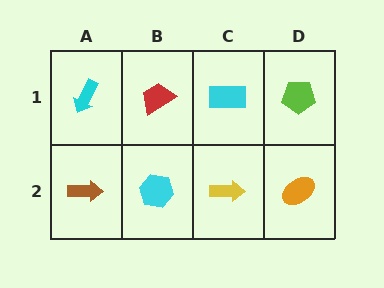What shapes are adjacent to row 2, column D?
A lime pentagon (row 1, column D), a yellow arrow (row 2, column C).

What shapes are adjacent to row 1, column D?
An orange ellipse (row 2, column D), a cyan rectangle (row 1, column C).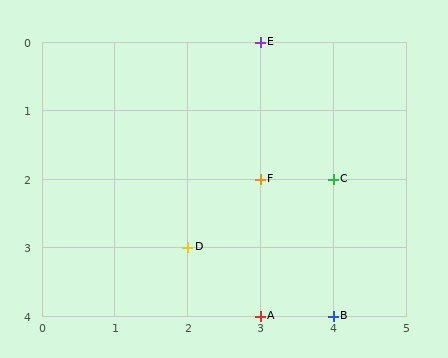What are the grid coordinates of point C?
Point C is at grid coordinates (4, 2).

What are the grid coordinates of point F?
Point F is at grid coordinates (3, 2).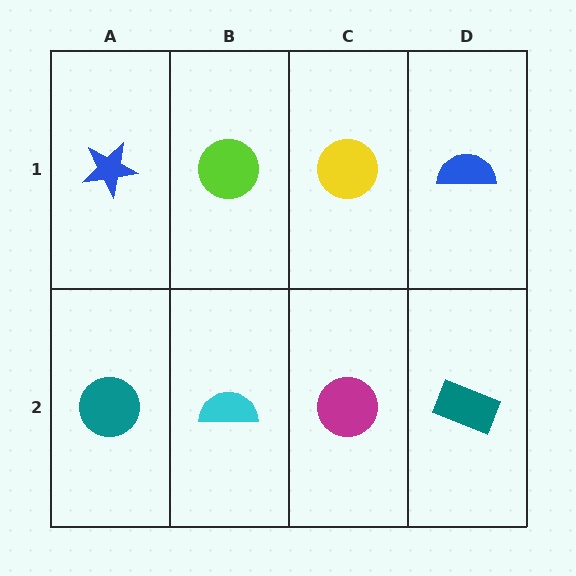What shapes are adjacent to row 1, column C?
A magenta circle (row 2, column C), a lime circle (row 1, column B), a blue semicircle (row 1, column D).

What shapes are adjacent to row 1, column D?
A teal rectangle (row 2, column D), a yellow circle (row 1, column C).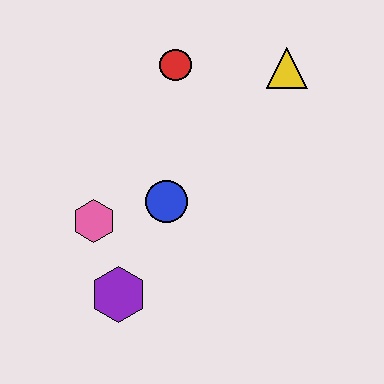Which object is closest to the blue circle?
The pink hexagon is closest to the blue circle.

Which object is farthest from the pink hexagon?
The yellow triangle is farthest from the pink hexagon.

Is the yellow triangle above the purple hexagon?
Yes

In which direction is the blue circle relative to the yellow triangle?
The blue circle is below the yellow triangle.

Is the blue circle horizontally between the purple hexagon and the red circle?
Yes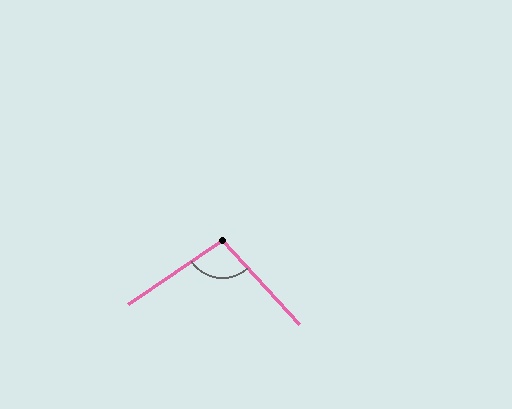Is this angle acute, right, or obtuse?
It is obtuse.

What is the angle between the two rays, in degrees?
Approximately 98 degrees.